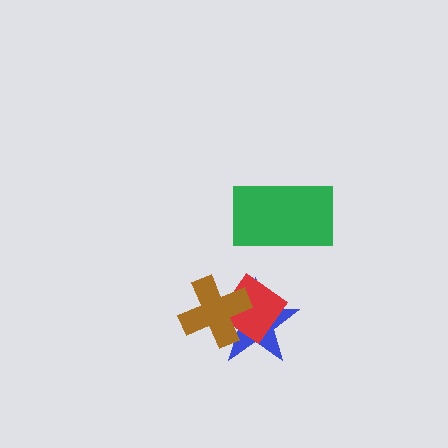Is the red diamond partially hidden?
Yes, it is partially covered by another shape.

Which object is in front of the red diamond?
The brown cross is in front of the red diamond.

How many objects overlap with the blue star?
2 objects overlap with the blue star.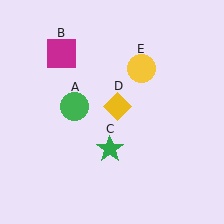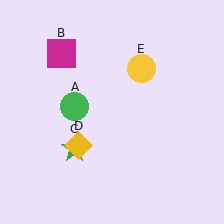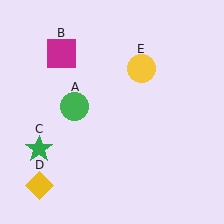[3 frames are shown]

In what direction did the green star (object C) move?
The green star (object C) moved left.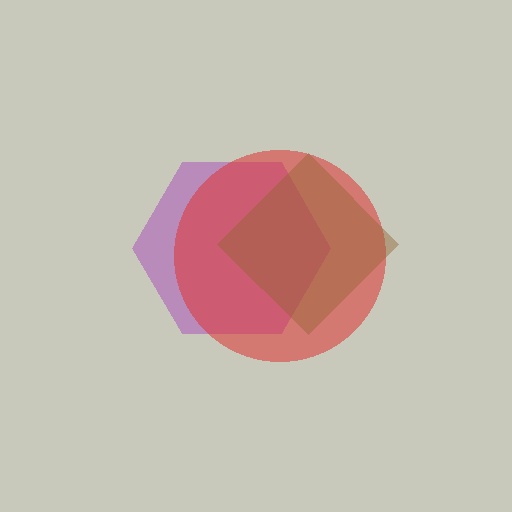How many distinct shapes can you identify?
There are 3 distinct shapes: a purple hexagon, a red circle, a brown diamond.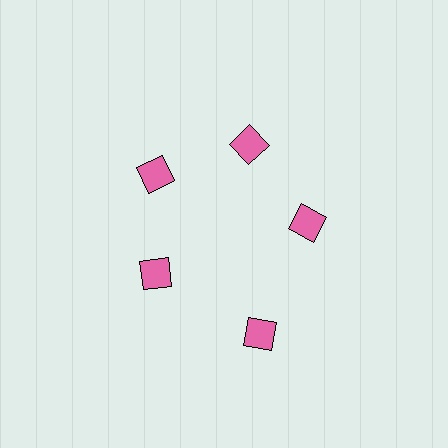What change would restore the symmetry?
The symmetry would be restored by moving it inward, back onto the ring so that all 5 diamonds sit at equal angles and equal distance from the center.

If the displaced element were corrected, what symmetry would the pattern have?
It would have 5-fold rotational symmetry — the pattern would map onto itself every 72 degrees.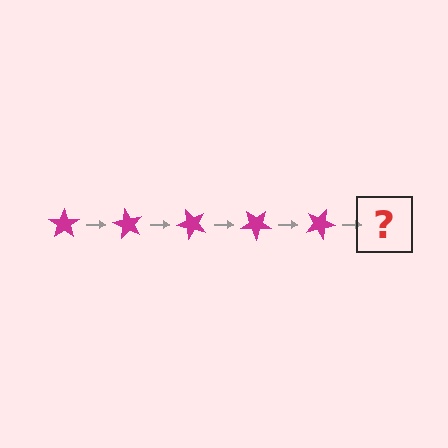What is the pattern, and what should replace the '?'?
The pattern is that the star rotates 60 degrees each step. The '?' should be a magenta star rotated 300 degrees.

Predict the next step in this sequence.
The next step is a magenta star rotated 300 degrees.